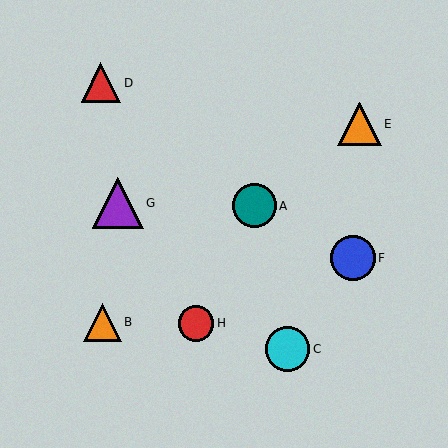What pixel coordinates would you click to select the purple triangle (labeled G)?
Click at (118, 203) to select the purple triangle G.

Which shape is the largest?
The purple triangle (labeled G) is the largest.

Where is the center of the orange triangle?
The center of the orange triangle is at (359, 124).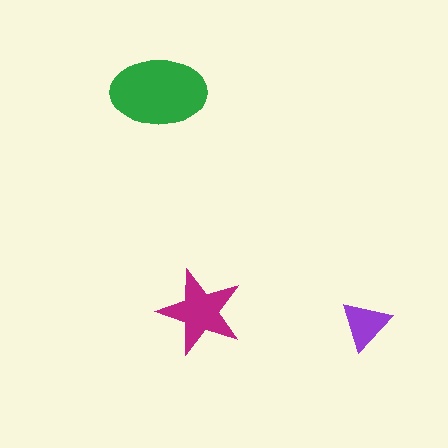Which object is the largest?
The green ellipse.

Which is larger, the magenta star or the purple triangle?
The magenta star.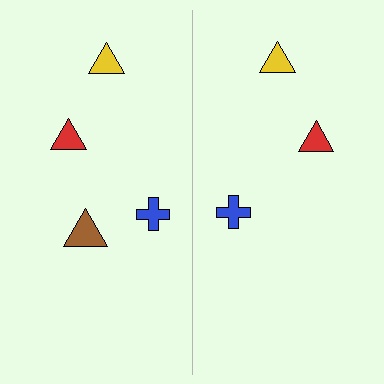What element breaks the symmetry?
A brown triangle is missing from the right side.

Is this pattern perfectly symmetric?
No, the pattern is not perfectly symmetric. A brown triangle is missing from the right side.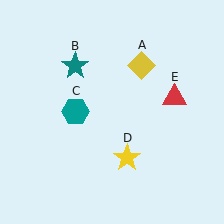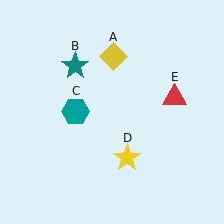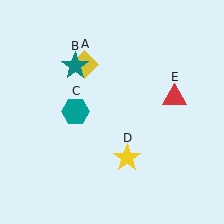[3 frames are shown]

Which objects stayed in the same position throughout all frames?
Teal star (object B) and teal hexagon (object C) and yellow star (object D) and red triangle (object E) remained stationary.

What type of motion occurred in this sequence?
The yellow diamond (object A) rotated counterclockwise around the center of the scene.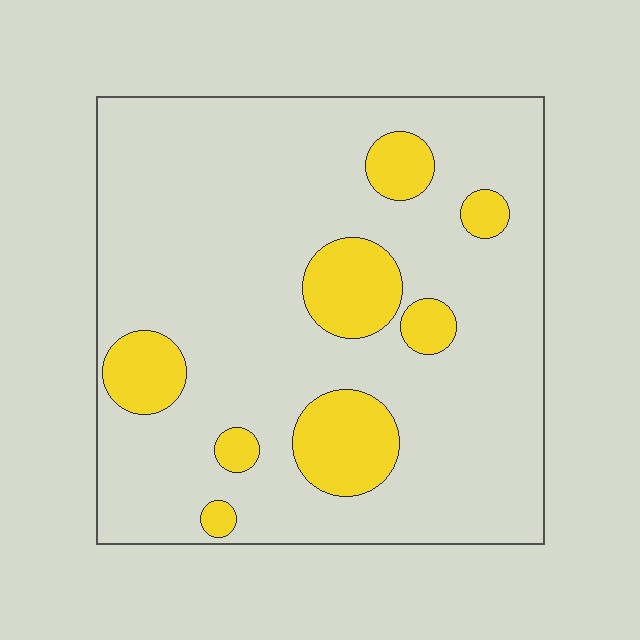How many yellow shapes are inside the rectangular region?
8.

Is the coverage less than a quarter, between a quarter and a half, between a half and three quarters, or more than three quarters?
Less than a quarter.